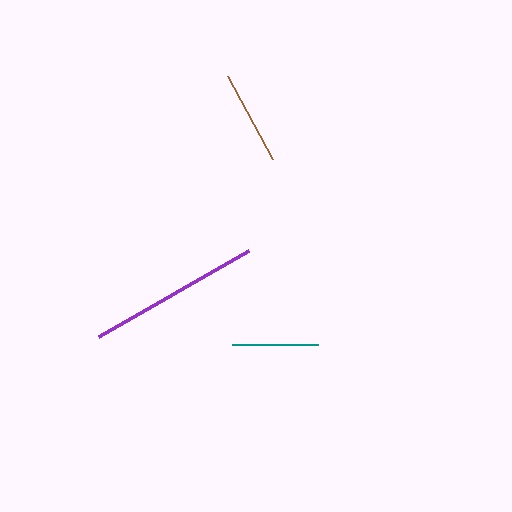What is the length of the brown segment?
The brown segment is approximately 94 pixels long.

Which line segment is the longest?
The purple line is the longest at approximately 174 pixels.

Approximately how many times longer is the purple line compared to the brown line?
The purple line is approximately 1.8 times the length of the brown line.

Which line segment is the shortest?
The teal line is the shortest at approximately 86 pixels.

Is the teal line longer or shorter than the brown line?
The brown line is longer than the teal line.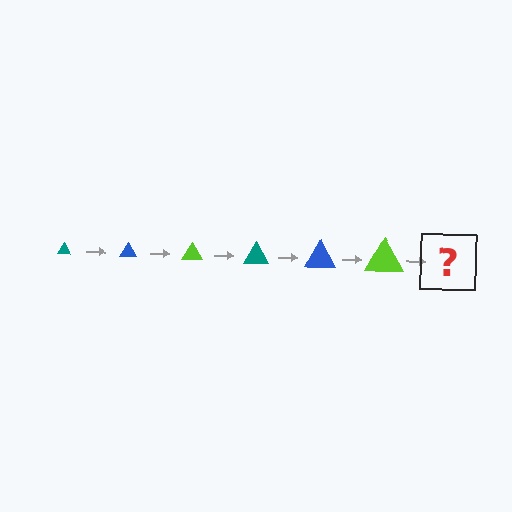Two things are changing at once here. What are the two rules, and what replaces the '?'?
The two rules are that the triangle grows larger each step and the color cycles through teal, blue, and lime. The '?' should be a teal triangle, larger than the previous one.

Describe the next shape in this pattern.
It should be a teal triangle, larger than the previous one.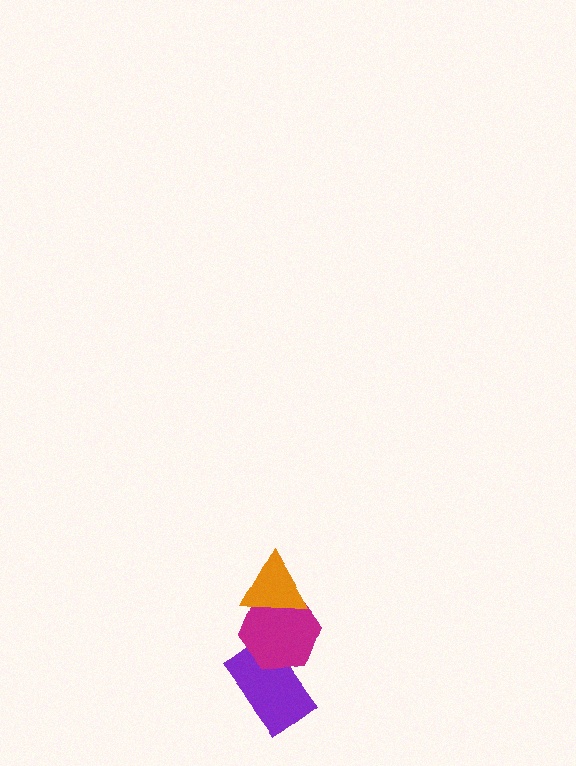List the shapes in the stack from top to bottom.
From top to bottom: the orange triangle, the magenta hexagon, the purple rectangle.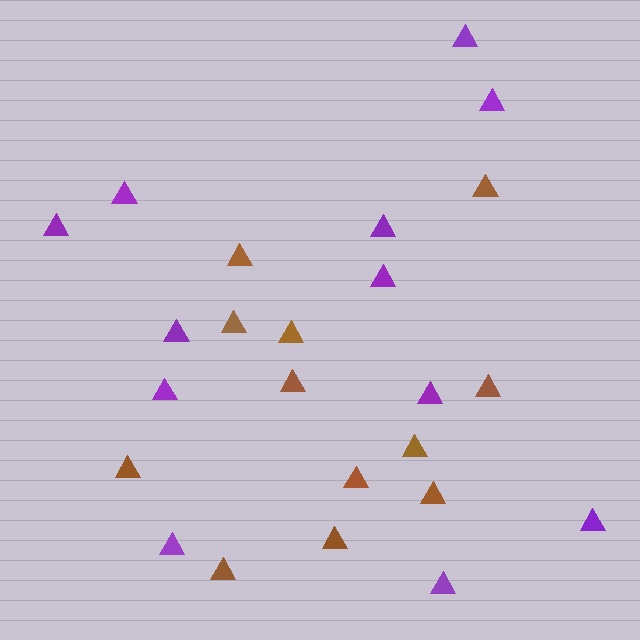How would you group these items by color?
There are 2 groups: one group of brown triangles (12) and one group of purple triangles (12).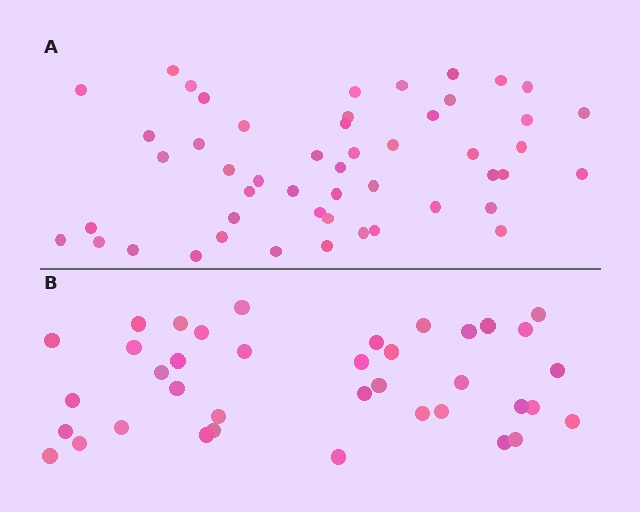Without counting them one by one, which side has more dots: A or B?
Region A (the top region) has more dots.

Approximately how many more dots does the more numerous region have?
Region A has roughly 12 or so more dots than region B.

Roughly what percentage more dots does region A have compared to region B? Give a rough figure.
About 30% more.